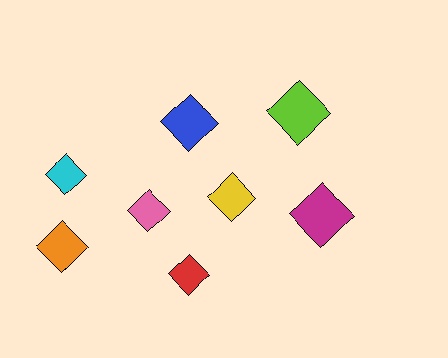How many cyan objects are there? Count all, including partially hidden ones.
There is 1 cyan object.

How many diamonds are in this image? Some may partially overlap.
There are 8 diamonds.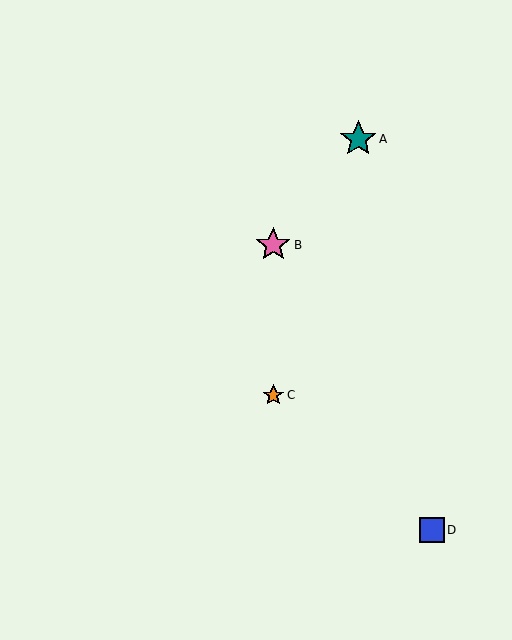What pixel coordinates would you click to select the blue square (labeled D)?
Click at (432, 530) to select the blue square D.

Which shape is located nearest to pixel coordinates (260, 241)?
The pink star (labeled B) at (273, 245) is nearest to that location.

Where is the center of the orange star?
The center of the orange star is at (273, 395).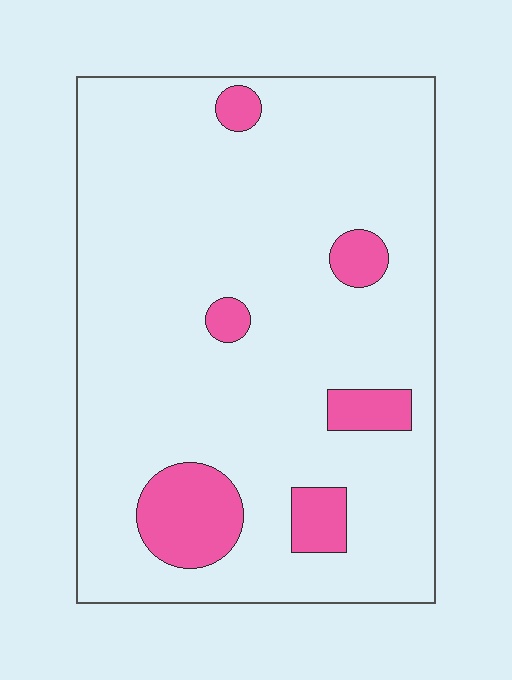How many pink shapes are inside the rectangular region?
6.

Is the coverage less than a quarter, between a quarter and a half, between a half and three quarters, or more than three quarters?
Less than a quarter.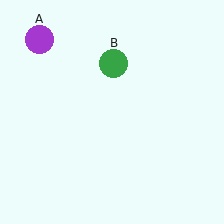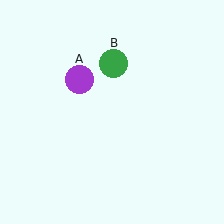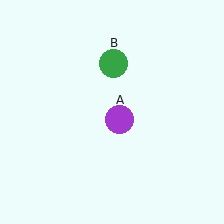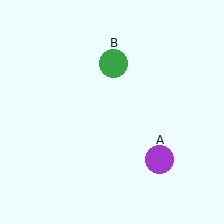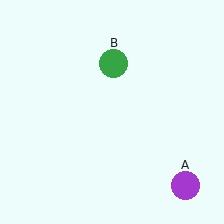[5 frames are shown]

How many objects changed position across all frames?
1 object changed position: purple circle (object A).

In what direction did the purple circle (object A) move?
The purple circle (object A) moved down and to the right.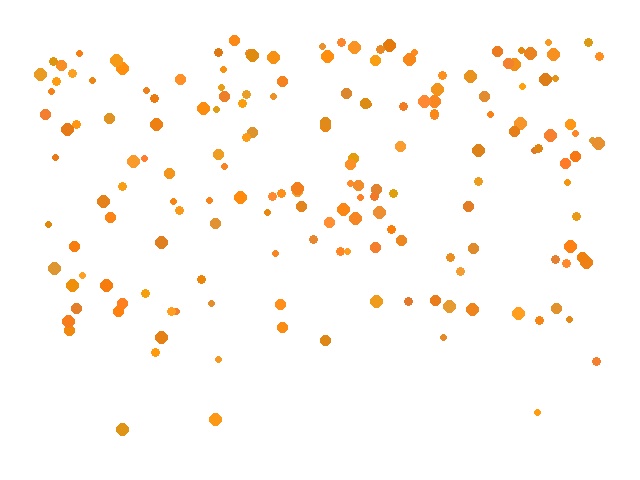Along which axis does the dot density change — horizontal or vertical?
Vertical.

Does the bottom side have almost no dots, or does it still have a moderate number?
Still a moderate number, just noticeably fewer than the top.